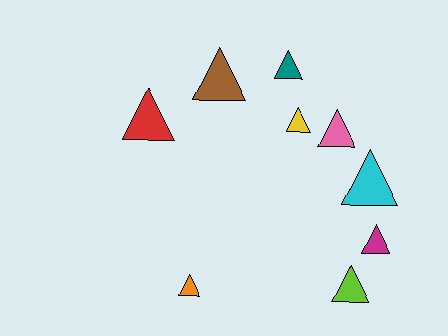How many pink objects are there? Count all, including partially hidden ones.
There is 1 pink object.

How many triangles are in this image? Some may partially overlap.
There are 9 triangles.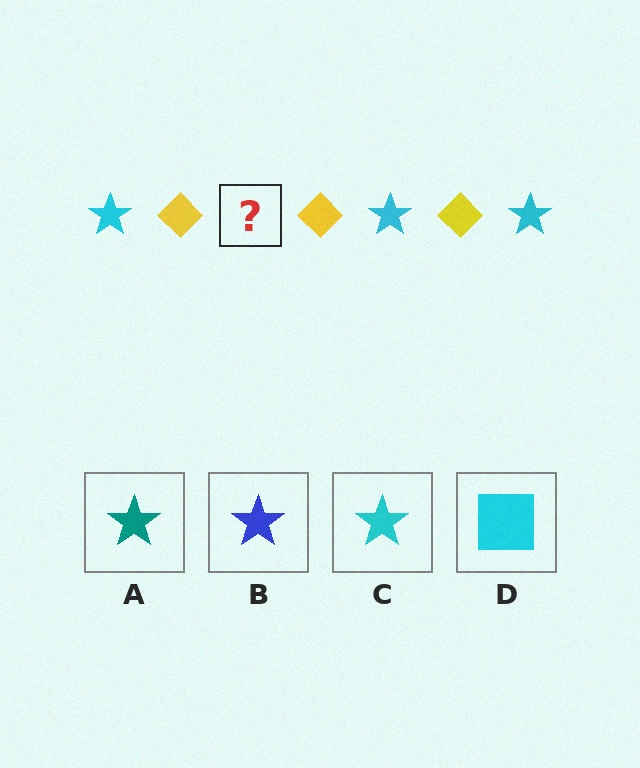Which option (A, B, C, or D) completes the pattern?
C.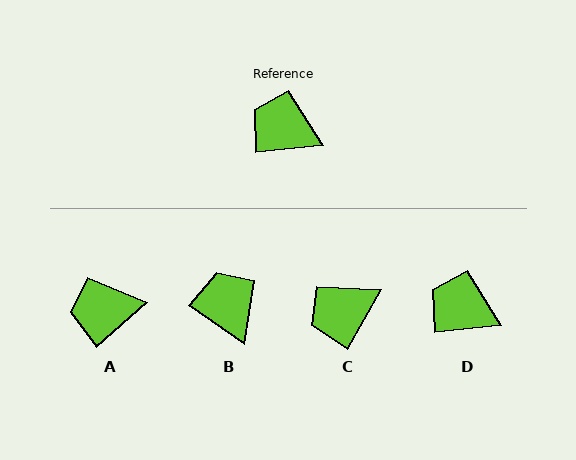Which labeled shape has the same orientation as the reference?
D.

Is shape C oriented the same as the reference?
No, it is off by about 55 degrees.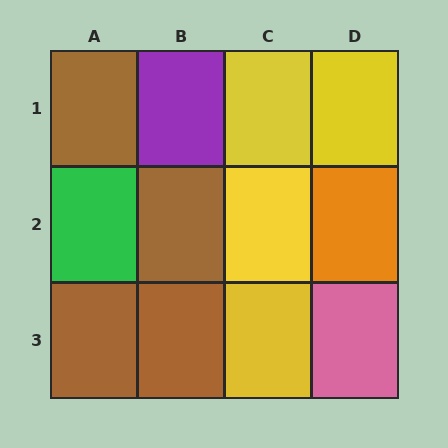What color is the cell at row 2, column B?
Brown.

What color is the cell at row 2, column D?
Orange.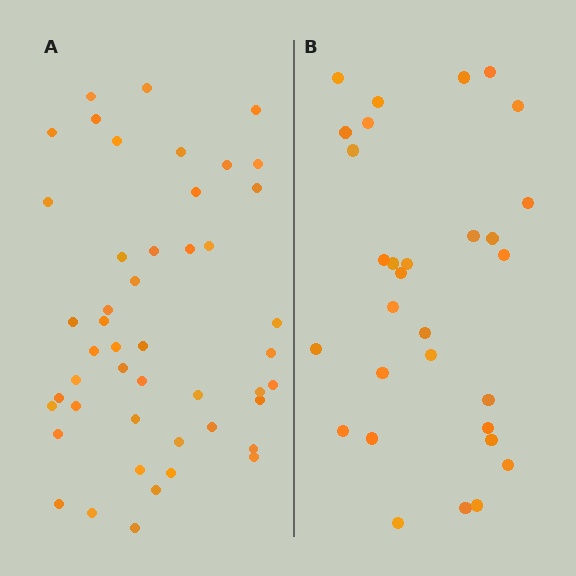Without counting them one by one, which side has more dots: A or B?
Region A (the left region) has more dots.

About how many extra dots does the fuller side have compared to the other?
Region A has approximately 15 more dots than region B.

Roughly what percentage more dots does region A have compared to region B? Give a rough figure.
About 55% more.